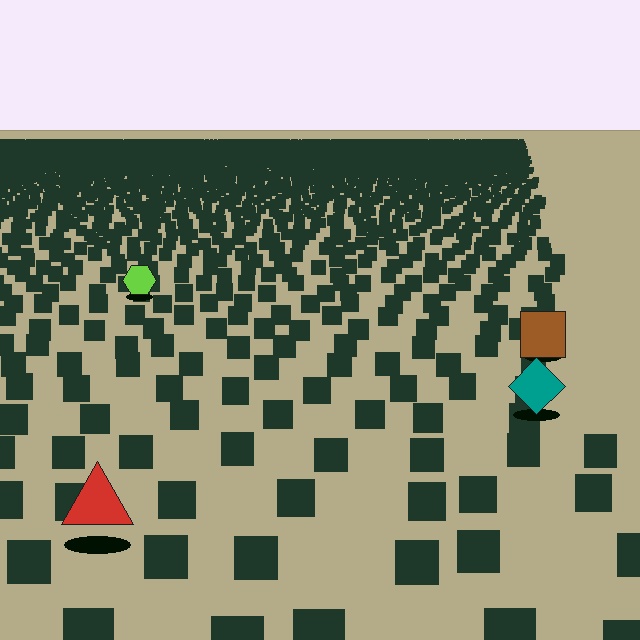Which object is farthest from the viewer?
The lime hexagon is farthest from the viewer. It appears smaller and the ground texture around it is denser.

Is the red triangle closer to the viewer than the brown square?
Yes. The red triangle is closer — you can tell from the texture gradient: the ground texture is coarser near it.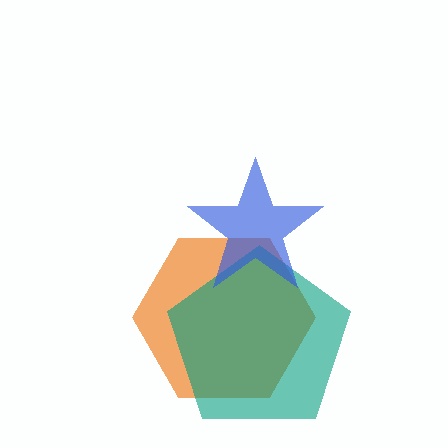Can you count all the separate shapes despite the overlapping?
Yes, there are 3 separate shapes.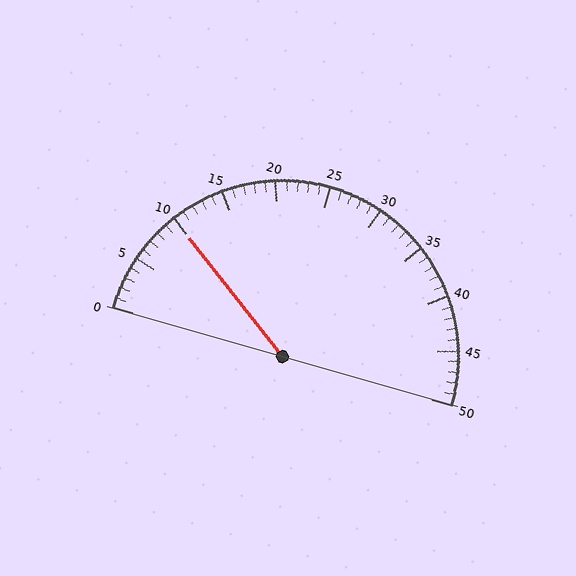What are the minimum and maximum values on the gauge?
The gauge ranges from 0 to 50.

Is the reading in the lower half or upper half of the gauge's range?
The reading is in the lower half of the range (0 to 50).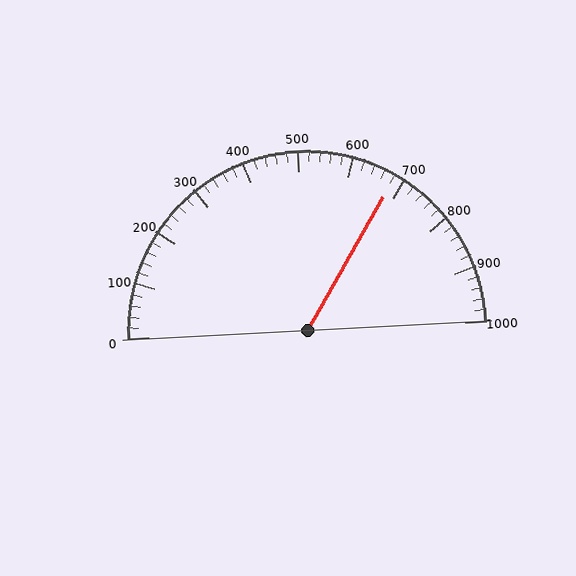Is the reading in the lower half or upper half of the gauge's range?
The reading is in the upper half of the range (0 to 1000).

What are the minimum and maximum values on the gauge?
The gauge ranges from 0 to 1000.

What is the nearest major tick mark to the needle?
The nearest major tick mark is 700.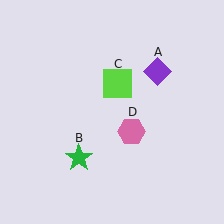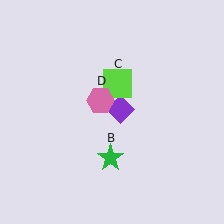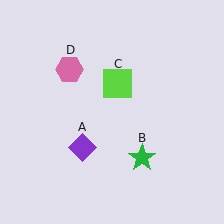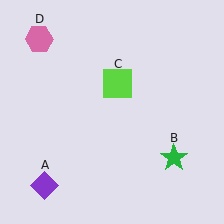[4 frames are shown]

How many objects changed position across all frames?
3 objects changed position: purple diamond (object A), green star (object B), pink hexagon (object D).